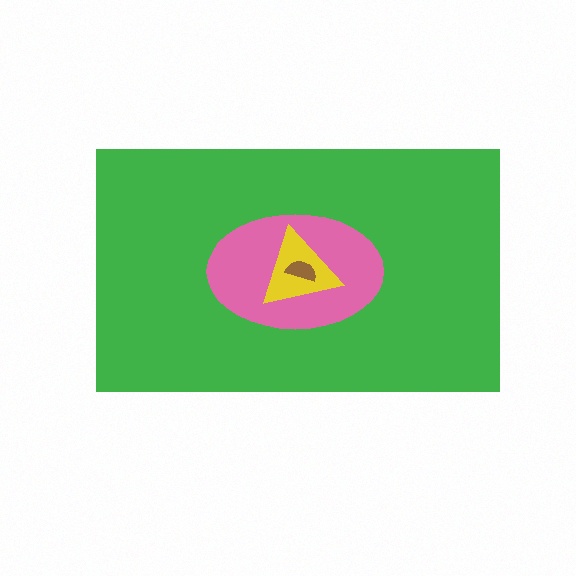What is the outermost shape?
The green rectangle.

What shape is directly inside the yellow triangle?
The brown semicircle.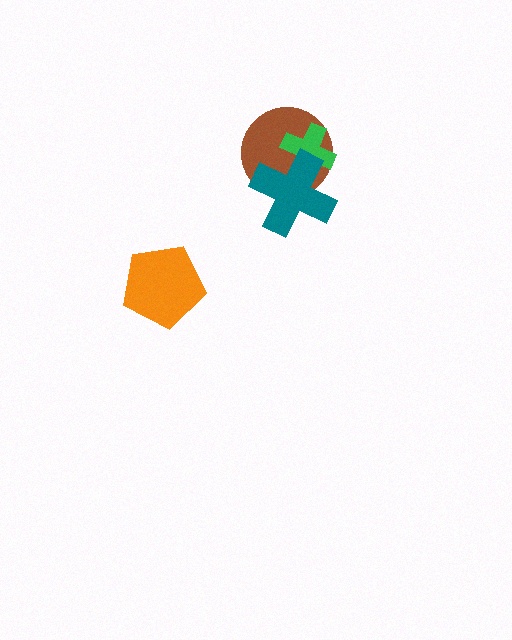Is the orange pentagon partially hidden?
No, no other shape covers it.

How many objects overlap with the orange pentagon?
0 objects overlap with the orange pentagon.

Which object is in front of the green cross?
The teal cross is in front of the green cross.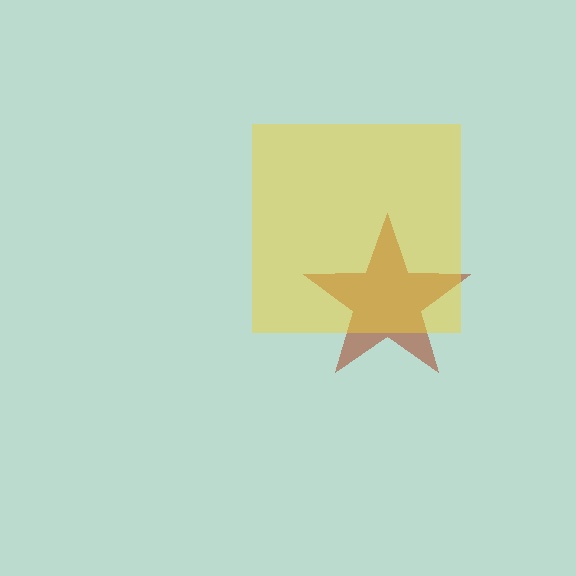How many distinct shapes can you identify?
There are 2 distinct shapes: a brown star, a yellow square.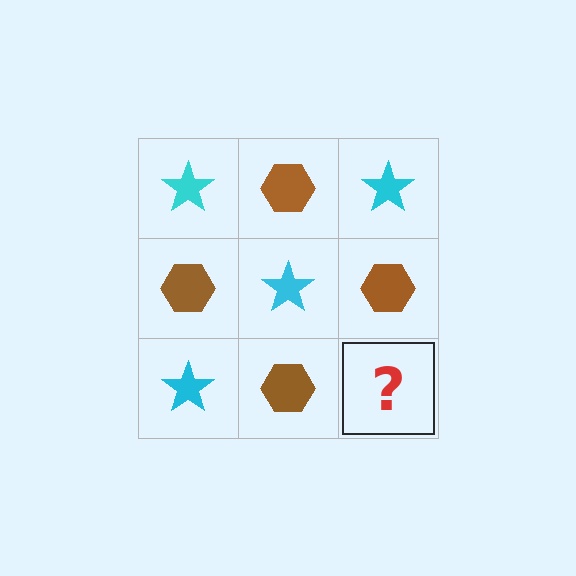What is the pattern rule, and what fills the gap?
The rule is that it alternates cyan star and brown hexagon in a checkerboard pattern. The gap should be filled with a cyan star.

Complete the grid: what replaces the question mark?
The question mark should be replaced with a cyan star.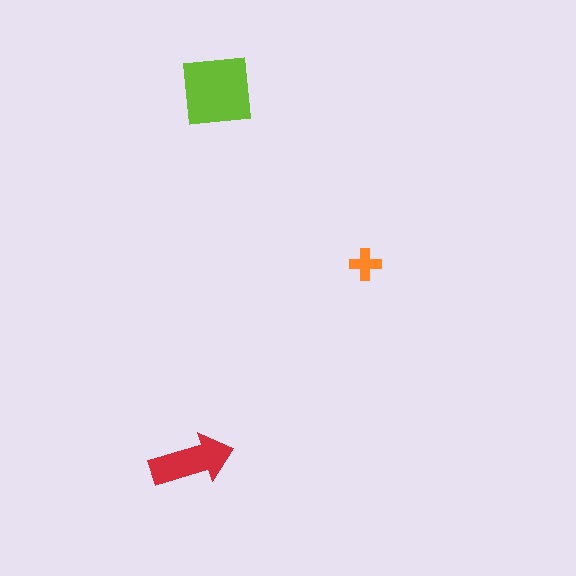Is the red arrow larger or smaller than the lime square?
Smaller.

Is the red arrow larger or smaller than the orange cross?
Larger.